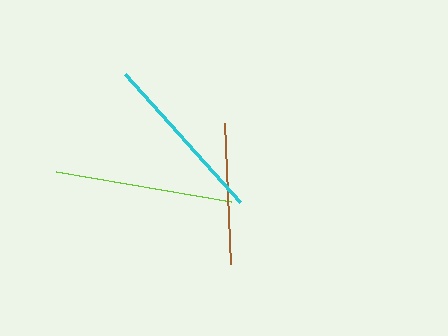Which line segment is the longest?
The lime line is the longest at approximately 177 pixels.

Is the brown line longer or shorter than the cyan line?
The cyan line is longer than the brown line.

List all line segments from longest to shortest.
From longest to shortest: lime, cyan, brown.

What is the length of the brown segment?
The brown segment is approximately 141 pixels long.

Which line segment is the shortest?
The brown line is the shortest at approximately 141 pixels.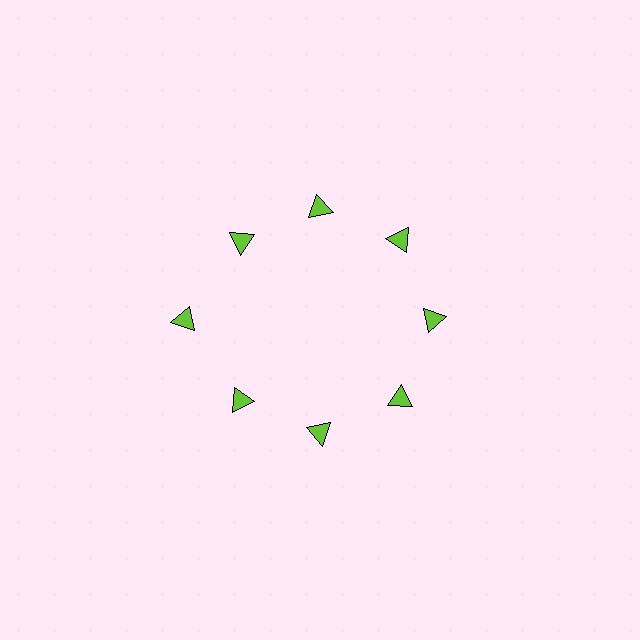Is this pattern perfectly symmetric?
No. The 8 lime triangles are arranged in a ring, but one element near the 9 o'clock position is pushed outward from the center, breaking the 8-fold rotational symmetry.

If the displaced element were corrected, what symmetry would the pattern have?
It would have 8-fold rotational symmetry — the pattern would map onto itself every 45 degrees.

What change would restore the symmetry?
The symmetry would be restored by moving it inward, back onto the ring so that all 8 triangles sit at equal angles and equal distance from the center.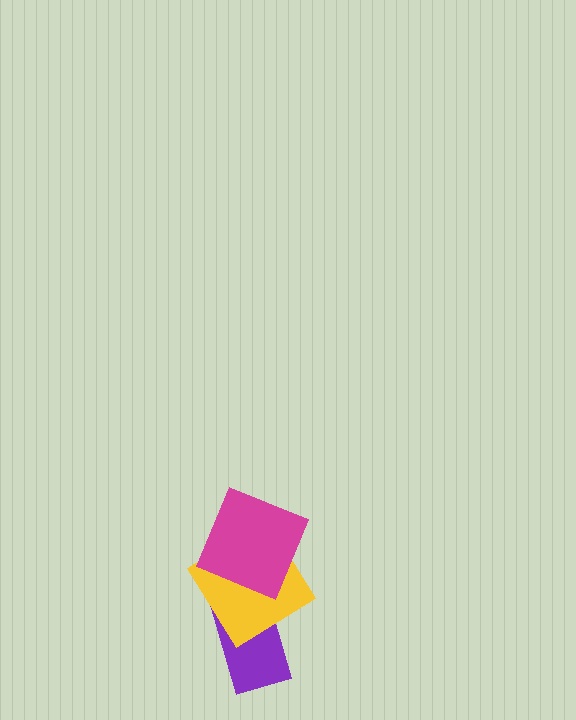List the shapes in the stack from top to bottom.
From top to bottom: the magenta square, the yellow diamond, the purple rectangle.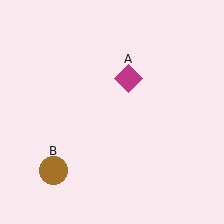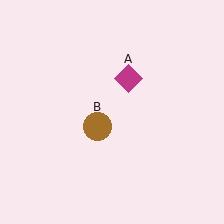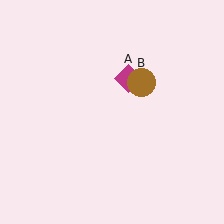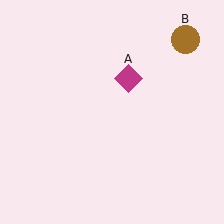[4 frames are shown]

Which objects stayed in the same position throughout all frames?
Magenta diamond (object A) remained stationary.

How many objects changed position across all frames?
1 object changed position: brown circle (object B).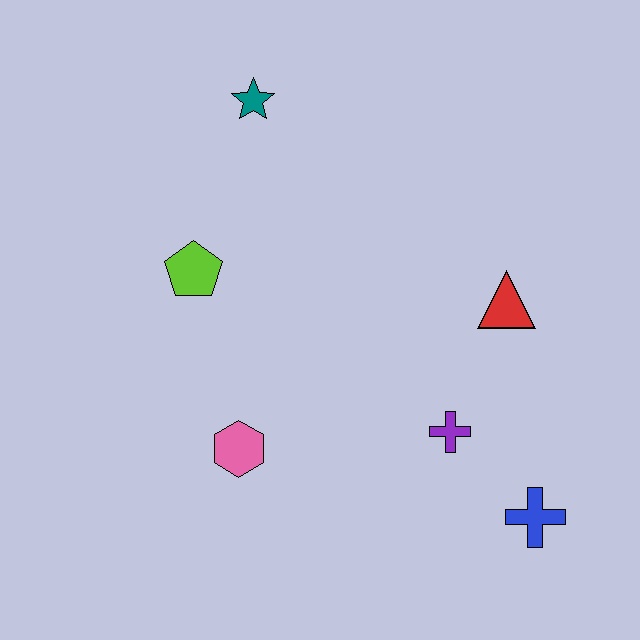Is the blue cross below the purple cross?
Yes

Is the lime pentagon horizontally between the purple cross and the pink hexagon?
No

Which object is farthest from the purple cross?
The teal star is farthest from the purple cross.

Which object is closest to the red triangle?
The purple cross is closest to the red triangle.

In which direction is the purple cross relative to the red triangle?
The purple cross is below the red triangle.